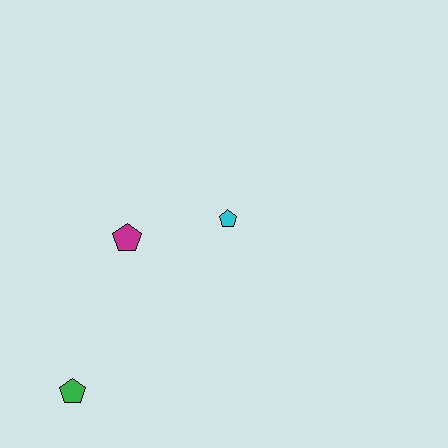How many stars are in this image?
There are no stars.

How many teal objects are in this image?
There are no teal objects.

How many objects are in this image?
There are 3 objects.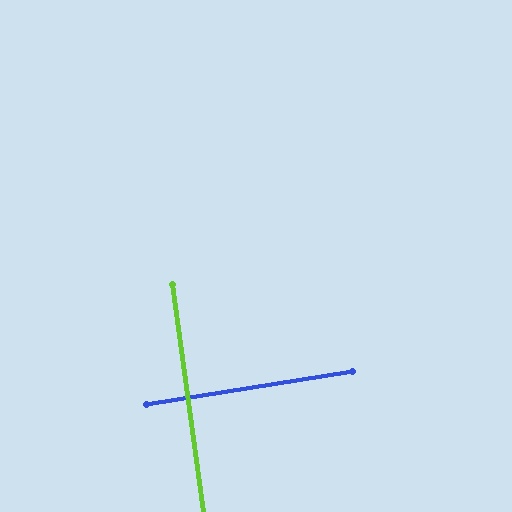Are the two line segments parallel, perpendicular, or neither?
Perpendicular — they meet at approximately 89°.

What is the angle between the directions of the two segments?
Approximately 89 degrees.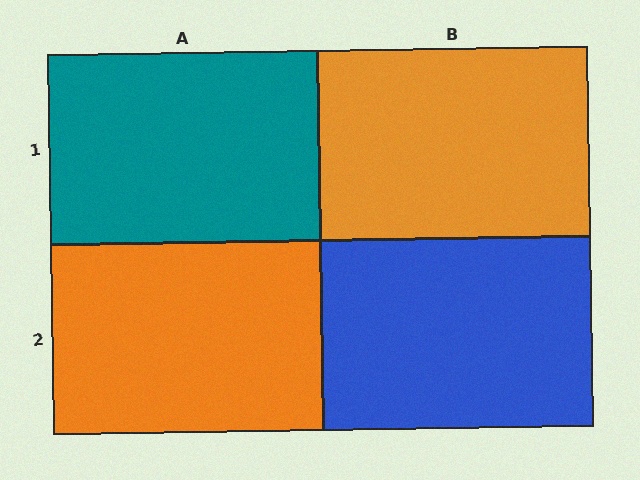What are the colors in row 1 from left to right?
Teal, orange.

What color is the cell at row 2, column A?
Orange.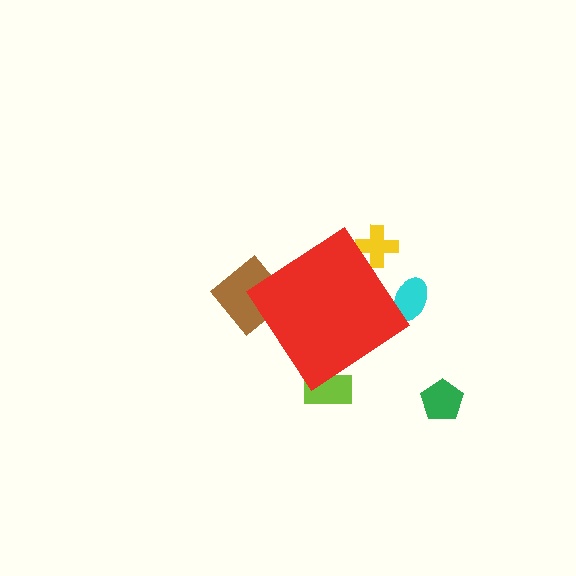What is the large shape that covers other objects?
A red diamond.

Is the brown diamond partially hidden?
Yes, the brown diamond is partially hidden behind the red diamond.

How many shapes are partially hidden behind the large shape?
4 shapes are partially hidden.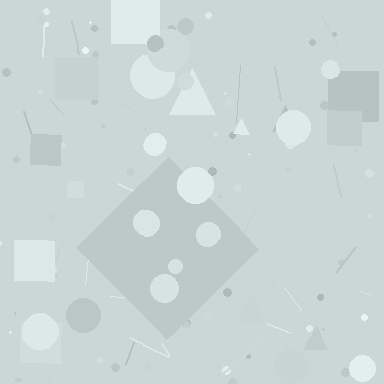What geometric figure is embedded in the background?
A diamond is embedded in the background.